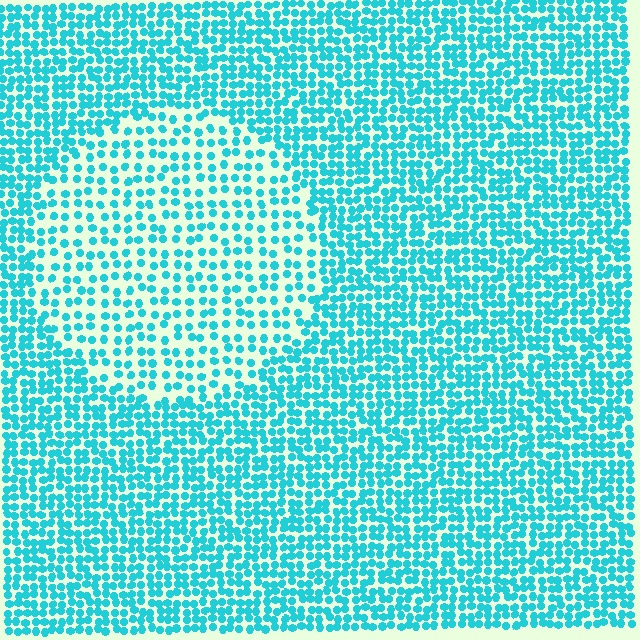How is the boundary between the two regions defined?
The boundary is defined by a change in element density (approximately 1.9x ratio). All elements are the same color, size, and shape.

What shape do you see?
I see a circle.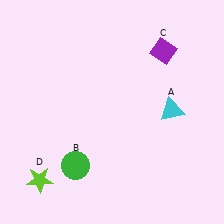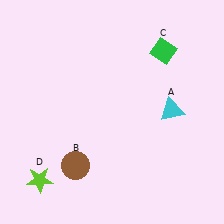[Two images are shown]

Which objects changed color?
B changed from green to brown. C changed from purple to green.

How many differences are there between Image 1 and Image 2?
There are 2 differences between the two images.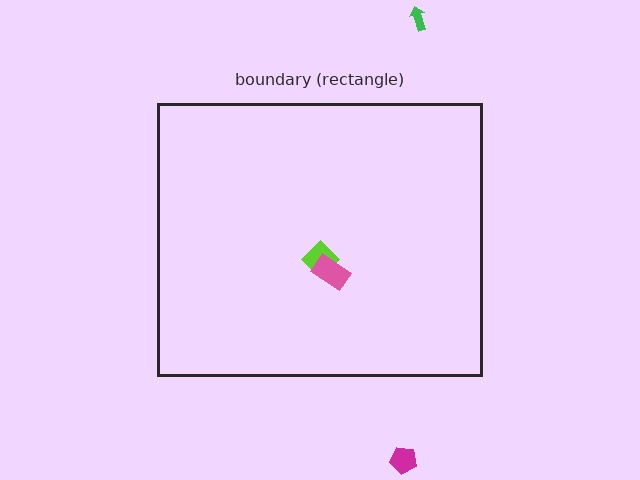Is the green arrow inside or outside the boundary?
Outside.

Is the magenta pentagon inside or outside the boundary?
Outside.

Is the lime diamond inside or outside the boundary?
Inside.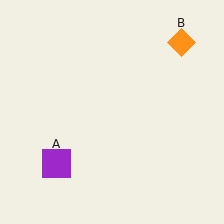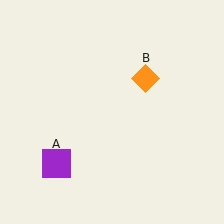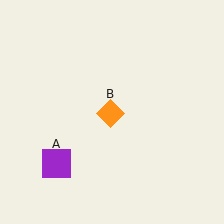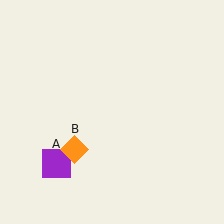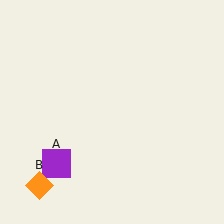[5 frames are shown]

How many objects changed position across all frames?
1 object changed position: orange diamond (object B).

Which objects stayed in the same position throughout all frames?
Purple square (object A) remained stationary.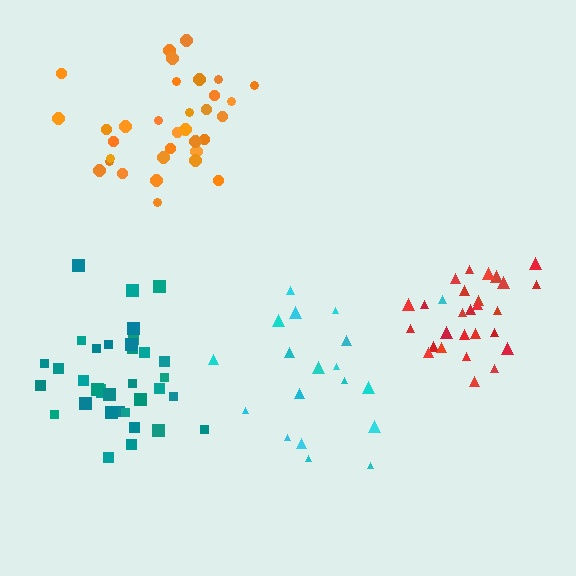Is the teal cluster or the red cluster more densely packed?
Teal.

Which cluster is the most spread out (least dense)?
Cyan.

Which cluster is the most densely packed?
Teal.